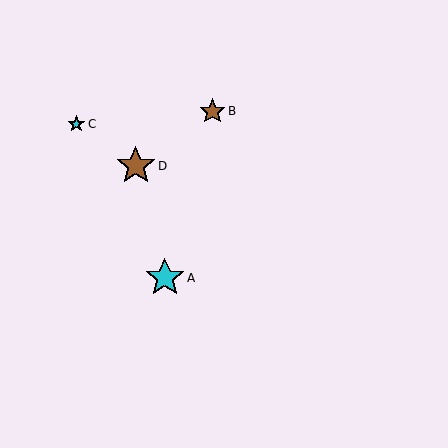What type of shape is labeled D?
Shape D is a brown star.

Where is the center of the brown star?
The center of the brown star is at (212, 111).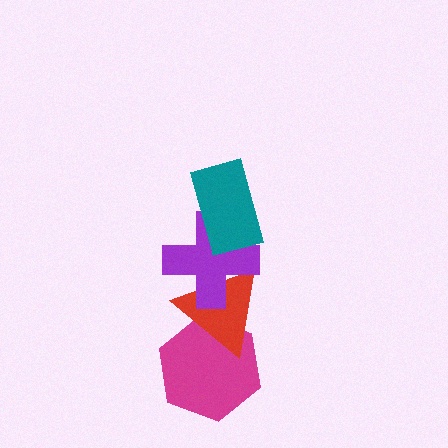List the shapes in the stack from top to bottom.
From top to bottom: the teal rectangle, the purple cross, the red triangle, the magenta hexagon.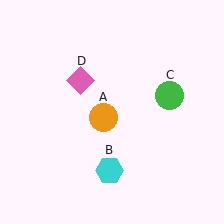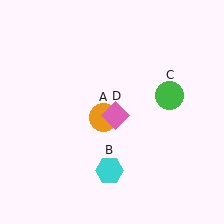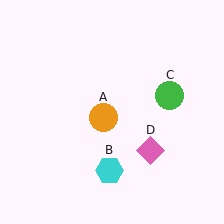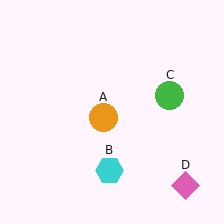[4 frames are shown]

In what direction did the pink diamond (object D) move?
The pink diamond (object D) moved down and to the right.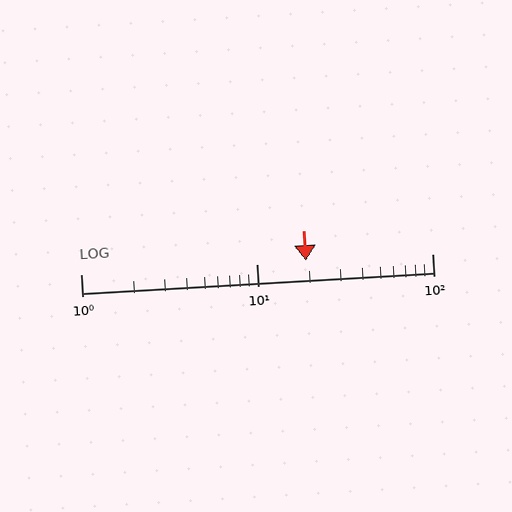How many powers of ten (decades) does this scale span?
The scale spans 2 decades, from 1 to 100.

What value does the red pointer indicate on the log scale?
The pointer indicates approximately 19.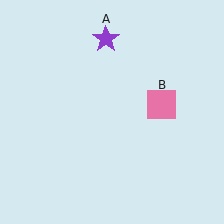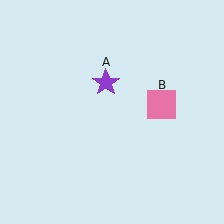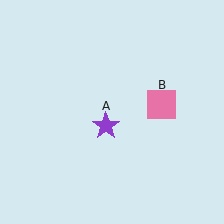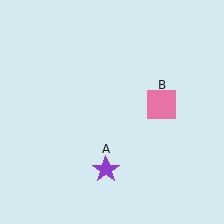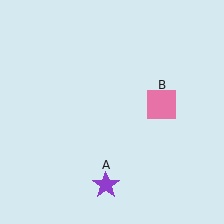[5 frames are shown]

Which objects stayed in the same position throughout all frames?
Pink square (object B) remained stationary.